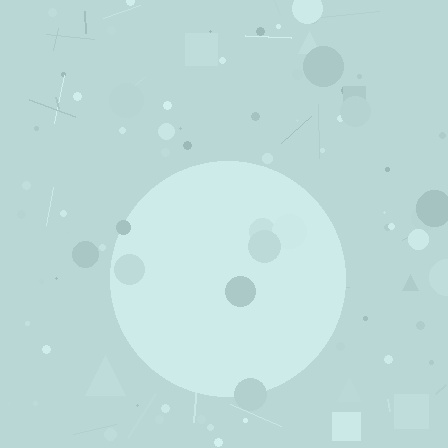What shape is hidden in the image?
A circle is hidden in the image.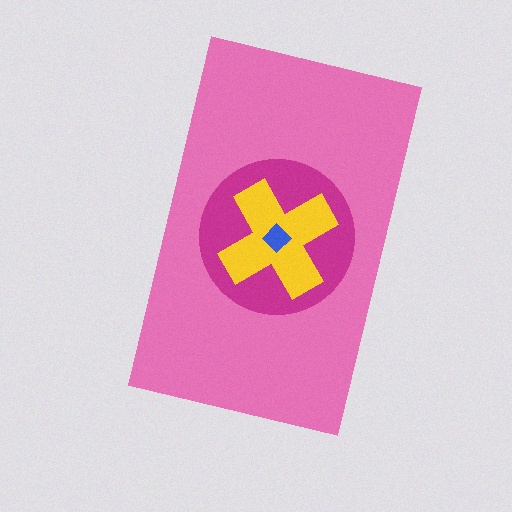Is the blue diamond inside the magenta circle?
Yes.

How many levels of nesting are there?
4.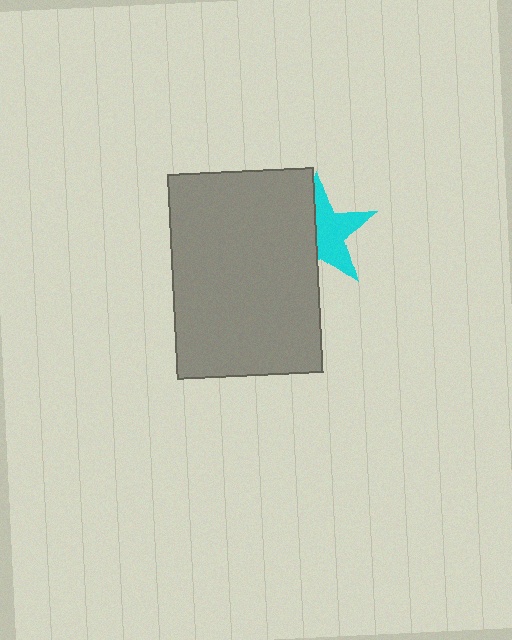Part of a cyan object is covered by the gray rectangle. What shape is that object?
It is a star.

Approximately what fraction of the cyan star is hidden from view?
Roughly 45% of the cyan star is hidden behind the gray rectangle.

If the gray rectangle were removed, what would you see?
You would see the complete cyan star.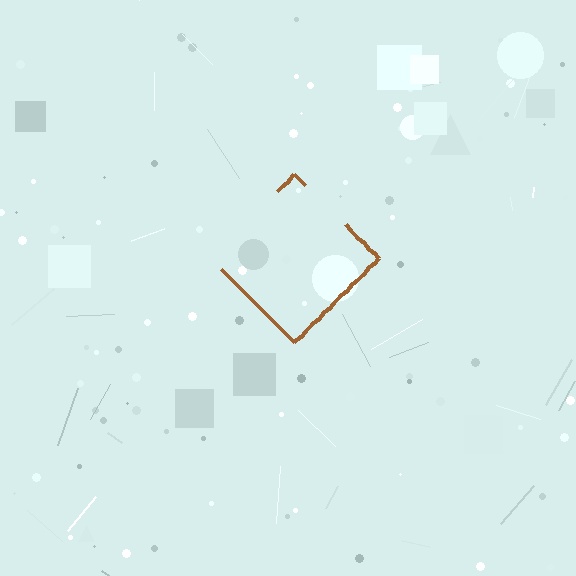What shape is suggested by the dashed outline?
The dashed outline suggests a diamond.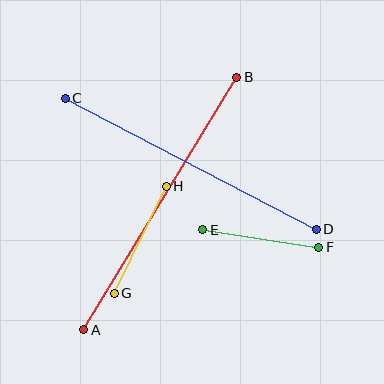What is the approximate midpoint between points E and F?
The midpoint is at approximately (261, 238) pixels.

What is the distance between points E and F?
The distance is approximately 117 pixels.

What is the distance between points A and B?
The distance is approximately 295 pixels.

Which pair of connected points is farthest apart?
Points A and B are farthest apart.